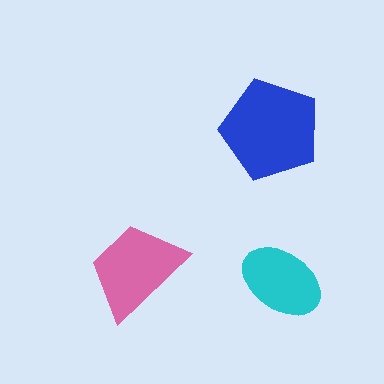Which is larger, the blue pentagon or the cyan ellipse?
The blue pentagon.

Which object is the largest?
The blue pentagon.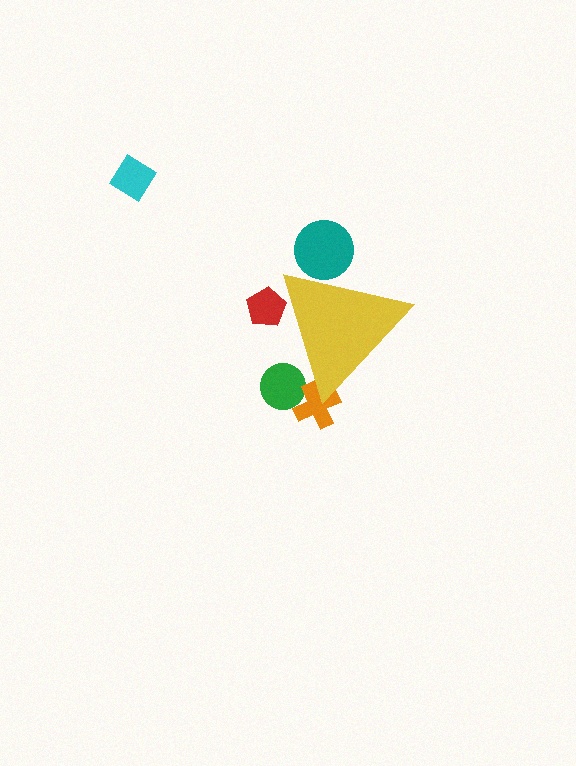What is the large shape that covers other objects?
A yellow triangle.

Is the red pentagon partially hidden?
Yes, the red pentagon is partially hidden behind the yellow triangle.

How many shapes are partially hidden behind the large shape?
4 shapes are partially hidden.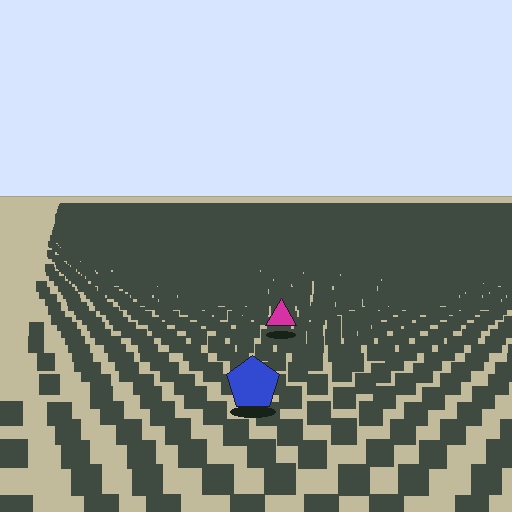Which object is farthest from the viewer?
The magenta triangle is farthest from the viewer. It appears smaller and the ground texture around it is denser.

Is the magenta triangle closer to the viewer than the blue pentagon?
No. The blue pentagon is closer — you can tell from the texture gradient: the ground texture is coarser near it.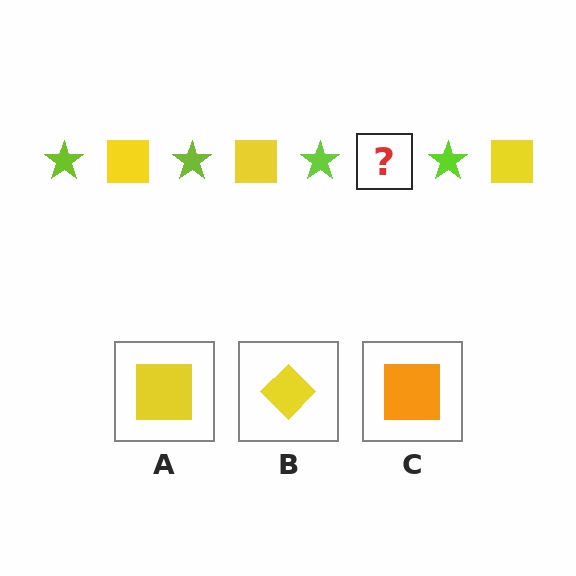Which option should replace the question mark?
Option A.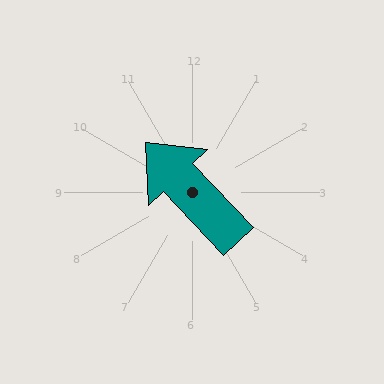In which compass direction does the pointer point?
Northwest.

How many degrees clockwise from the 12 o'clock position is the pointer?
Approximately 317 degrees.